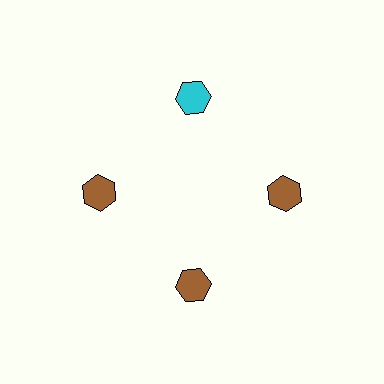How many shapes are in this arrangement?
There are 4 shapes arranged in a ring pattern.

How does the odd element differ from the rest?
It has a different color: cyan instead of brown.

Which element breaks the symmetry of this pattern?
The cyan hexagon at roughly the 12 o'clock position breaks the symmetry. All other shapes are brown hexagons.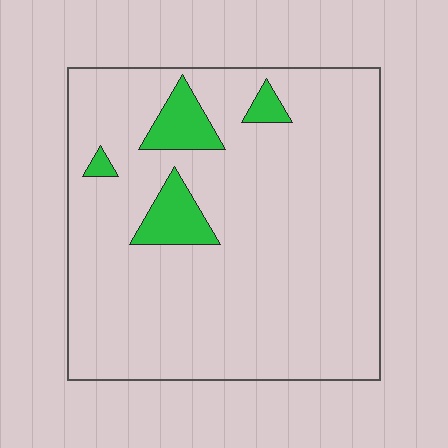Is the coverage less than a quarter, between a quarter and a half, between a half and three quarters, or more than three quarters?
Less than a quarter.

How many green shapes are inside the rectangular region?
4.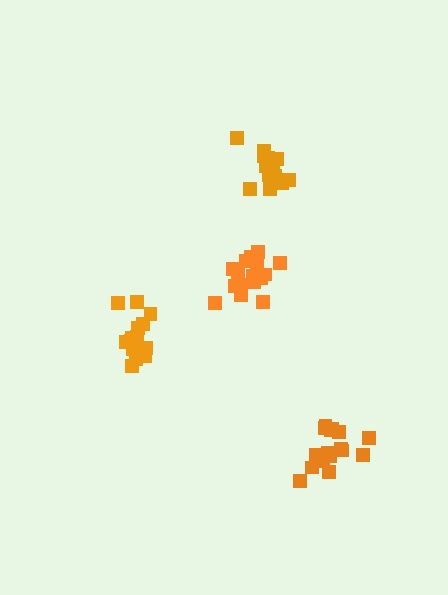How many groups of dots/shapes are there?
There are 4 groups.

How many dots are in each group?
Group 1: 16 dots, Group 2: 18 dots, Group 3: 16 dots, Group 4: 14 dots (64 total).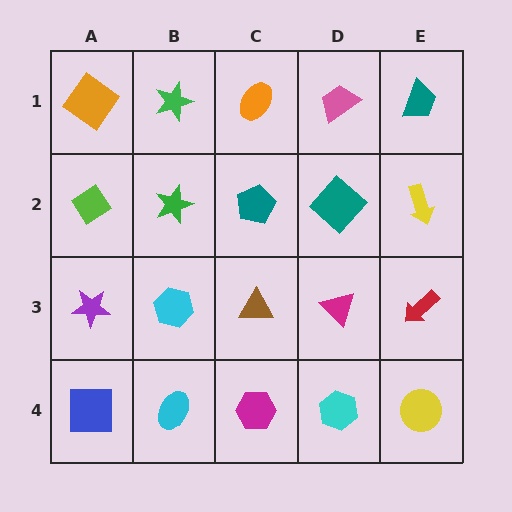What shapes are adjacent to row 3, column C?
A teal pentagon (row 2, column C), a magenta hexagon (row 4, column C), a cyan hexagon (row 3, column B), a magenta triangle (row 3, column D).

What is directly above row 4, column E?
A red arrow.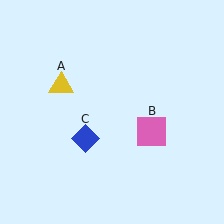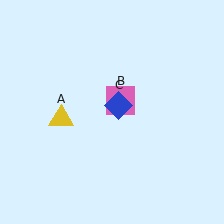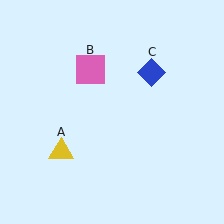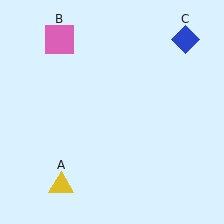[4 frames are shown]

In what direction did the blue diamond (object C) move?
The blue diamond (object C) moved up and to the right.